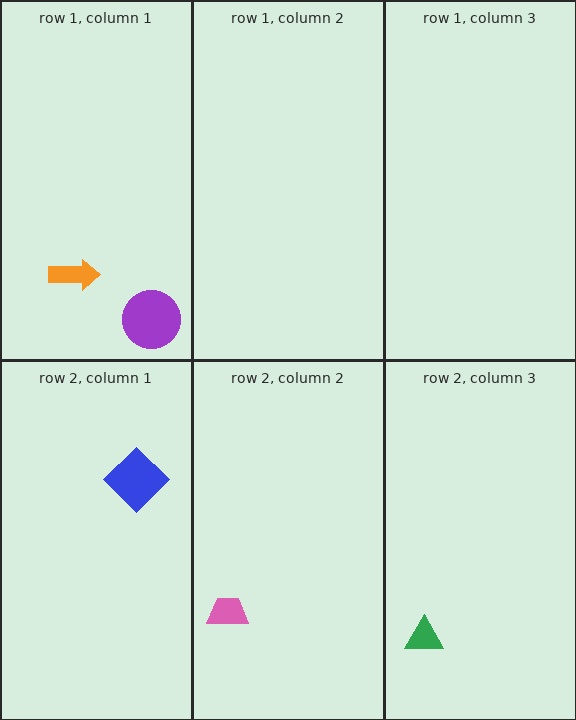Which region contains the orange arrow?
The row 1, column 1 region.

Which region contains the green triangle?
The row 2, column 3 region.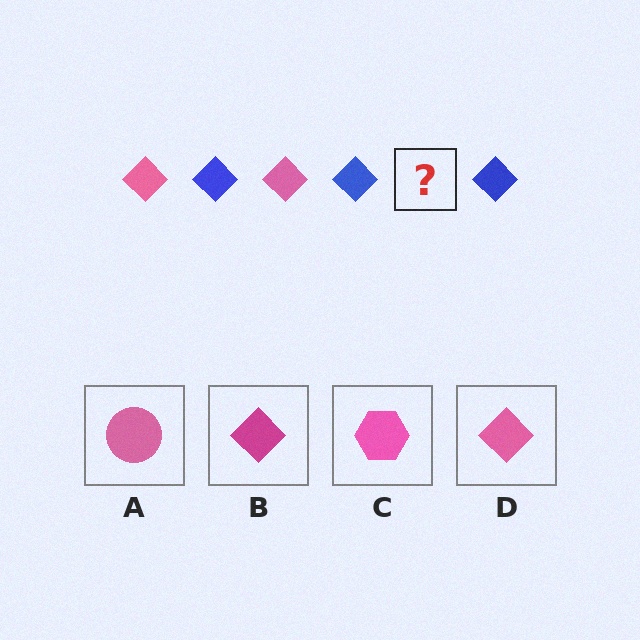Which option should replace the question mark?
Option D.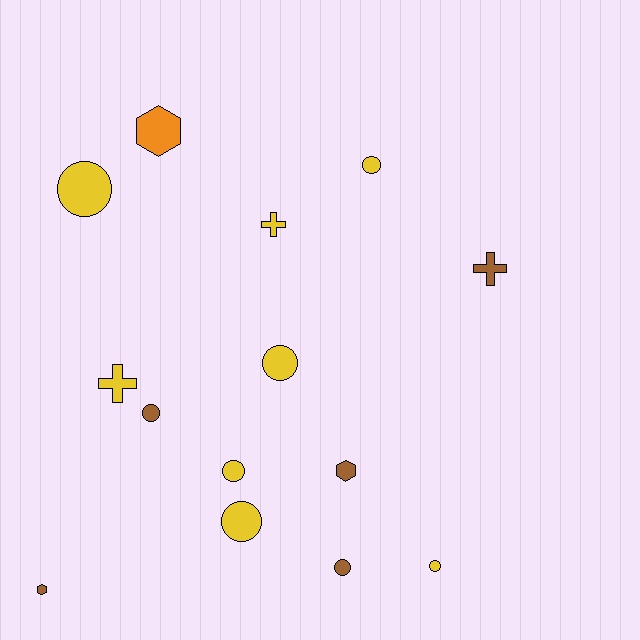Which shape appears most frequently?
Circle, with 8 objects.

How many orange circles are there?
There are no orange circles.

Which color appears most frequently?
Yellow, with 8 objects.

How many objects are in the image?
There are 14 objects.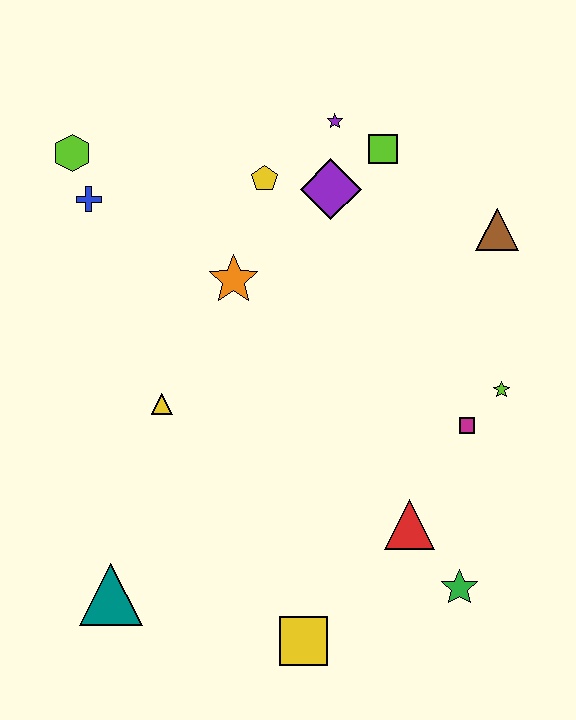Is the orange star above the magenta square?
Yes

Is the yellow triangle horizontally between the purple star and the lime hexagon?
Yes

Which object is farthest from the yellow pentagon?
The yellow square is farthest from the yellow pentagon.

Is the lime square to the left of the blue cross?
No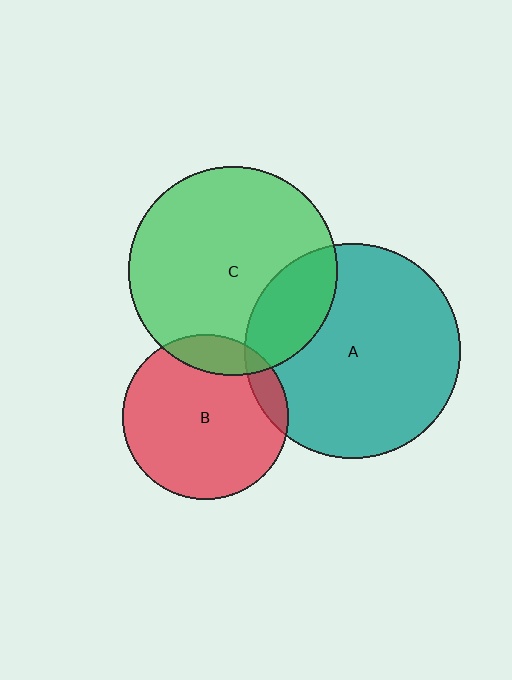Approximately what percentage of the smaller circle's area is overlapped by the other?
Approximately 20%.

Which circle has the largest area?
Circle A (teal).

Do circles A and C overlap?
Yes.